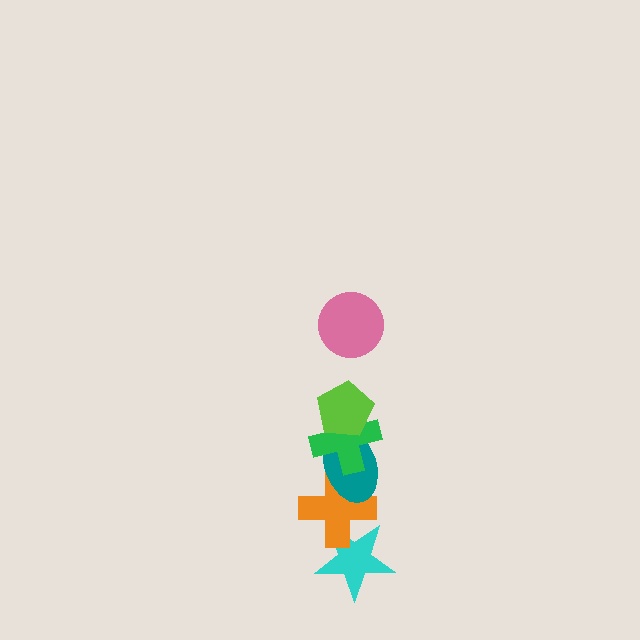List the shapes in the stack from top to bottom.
From top to bottom: the pink circle, the lime pentagon, the green cross, the teal ellipse, the orange cross, the cyan star.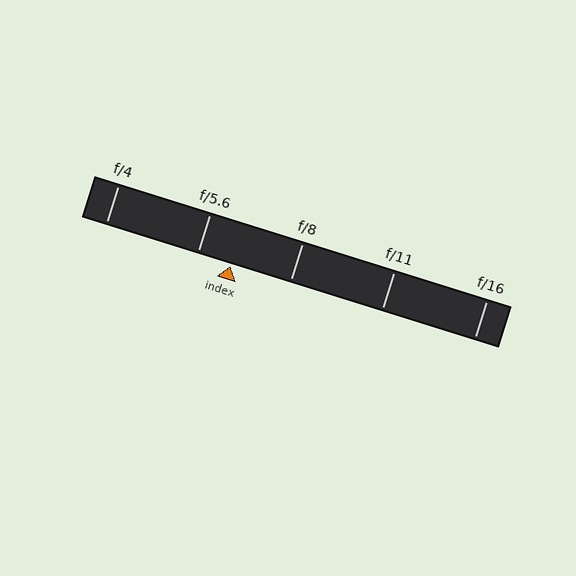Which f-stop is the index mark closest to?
The index mark is closest to f/5.6.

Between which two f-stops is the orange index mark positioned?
The index mark is between f/5.6 and f/8.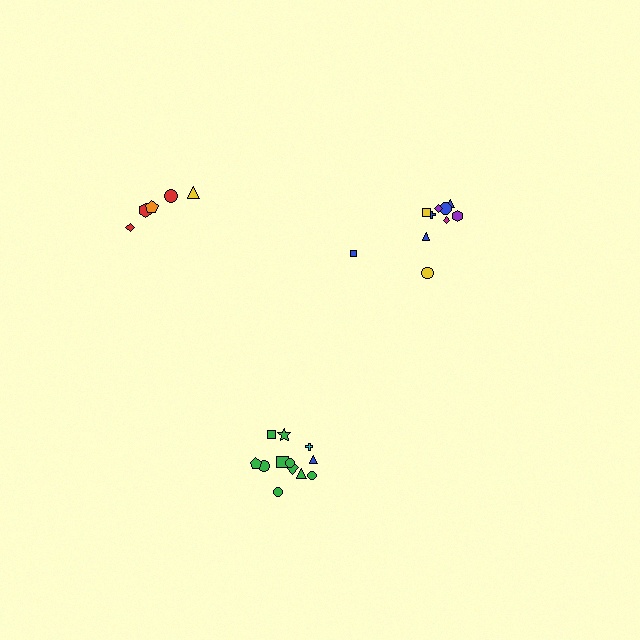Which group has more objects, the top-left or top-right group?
The top-right group.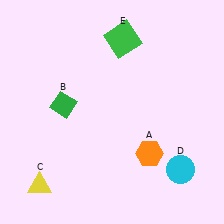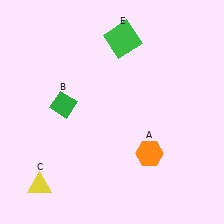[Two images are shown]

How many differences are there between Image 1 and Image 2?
There is 1 difference between the two images.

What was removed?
The cyan circle (D) was removed in Image 2.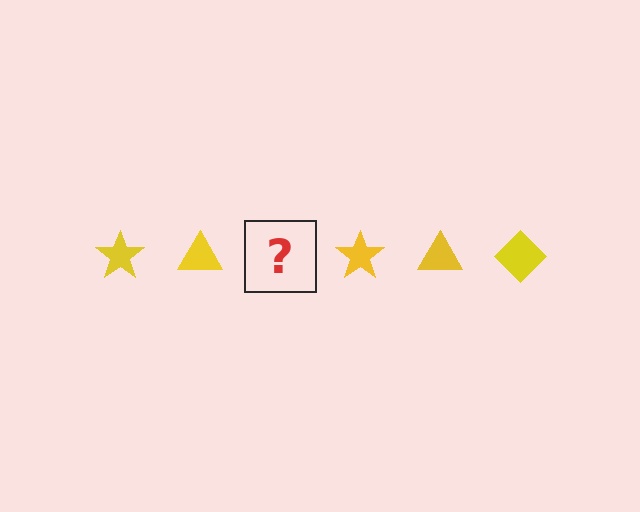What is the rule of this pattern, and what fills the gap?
The rule is that the pattern cycles through star, triangle, diamond shapes in yellow. The gap should be filled with a yellow diamond.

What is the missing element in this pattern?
The missing element is a yellow diamond.